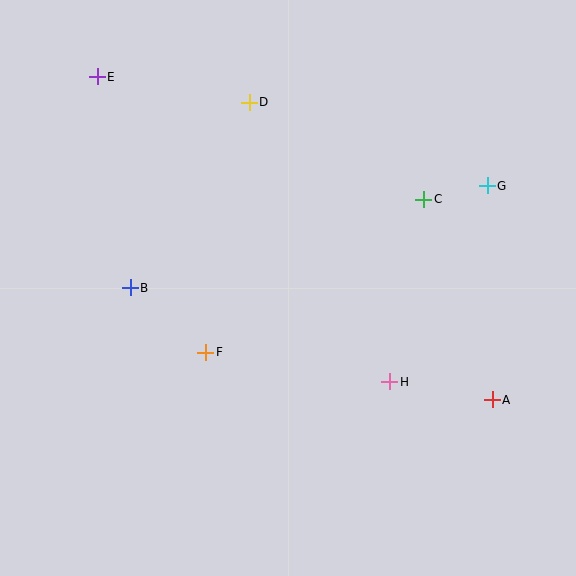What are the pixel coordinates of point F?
Point F is at (206, 352).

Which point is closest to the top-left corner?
Point E is closest to the top-left corner.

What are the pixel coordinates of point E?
Point E is at (97, 77).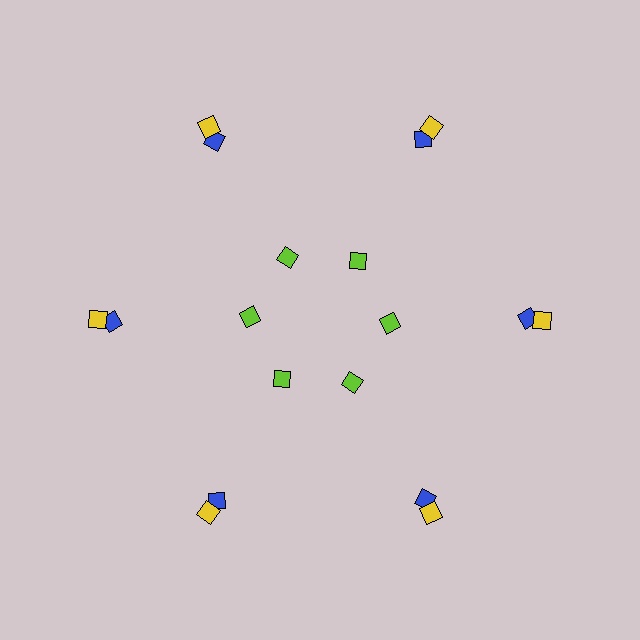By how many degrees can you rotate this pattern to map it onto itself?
The pattern maps onto itself every 60 degrees of rotation.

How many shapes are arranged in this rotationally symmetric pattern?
There are 18 shapes, arranged in 6 groups of 3.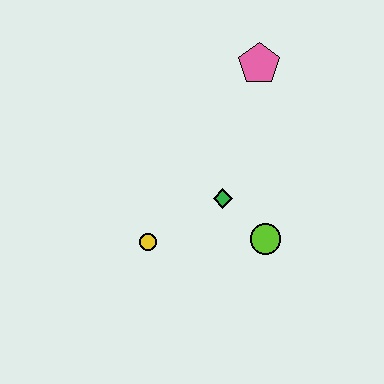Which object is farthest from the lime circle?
The pink pentagon is farthest from the lime circle.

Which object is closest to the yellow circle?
The green diamond is closest to the yellow circle.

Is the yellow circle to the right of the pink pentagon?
No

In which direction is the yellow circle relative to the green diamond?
The yellow circle is to the left of the green diamond.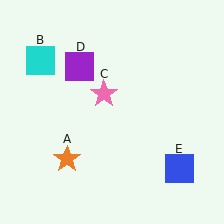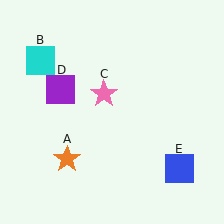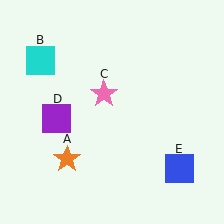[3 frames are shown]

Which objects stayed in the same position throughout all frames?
Orange star (object A) and cyan square (object B) and pink star (object C) and blue square (object E) remained stationary.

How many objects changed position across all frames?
1 object changed position: purple square (object D).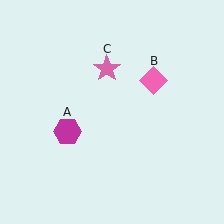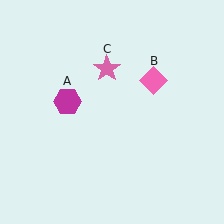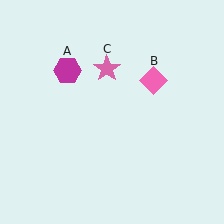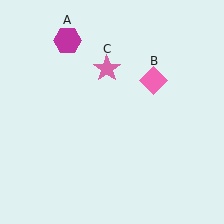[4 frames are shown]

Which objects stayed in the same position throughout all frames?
Pink diamond (object B) and pink star (object C) remained stationary.